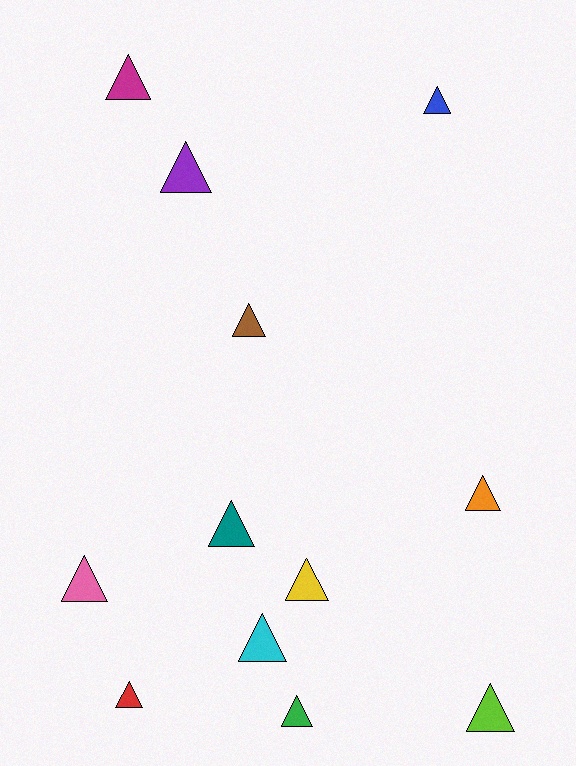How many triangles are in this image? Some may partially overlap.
There are 12 triangles.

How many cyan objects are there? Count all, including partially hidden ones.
There is 1 cyan object.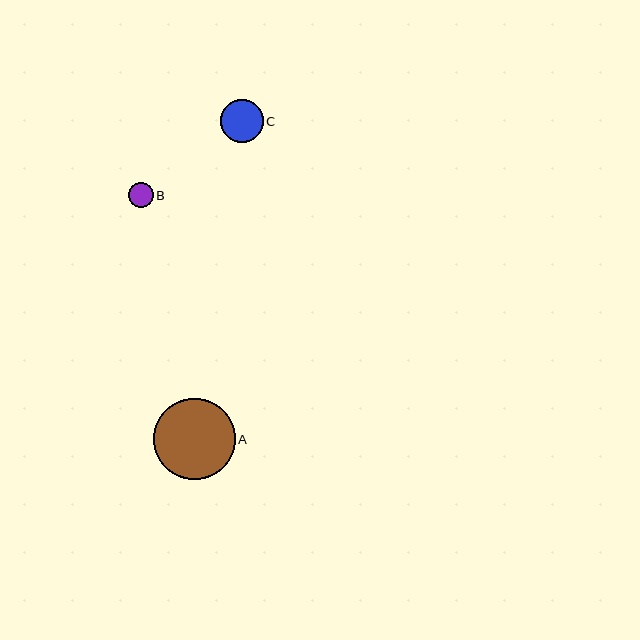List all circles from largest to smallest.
From largest to smallest: A, C, B.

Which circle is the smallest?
Circle B is the smallest with a size of approximately 25 pixels.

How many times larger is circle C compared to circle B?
Circle C is approximately 1.7 times the size of circle B.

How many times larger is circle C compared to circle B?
Circle C is approximately 1.7 times the size of circle B.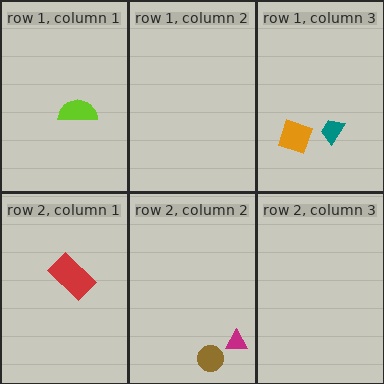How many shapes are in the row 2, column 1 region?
1.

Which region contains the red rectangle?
The row 2, column 1 region.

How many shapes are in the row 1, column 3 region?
2.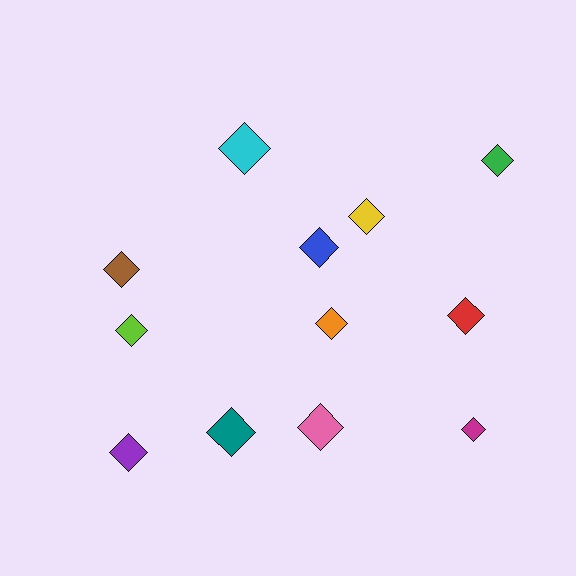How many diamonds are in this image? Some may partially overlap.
There are 12 diamonds.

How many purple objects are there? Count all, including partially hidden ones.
There is 1 purple object.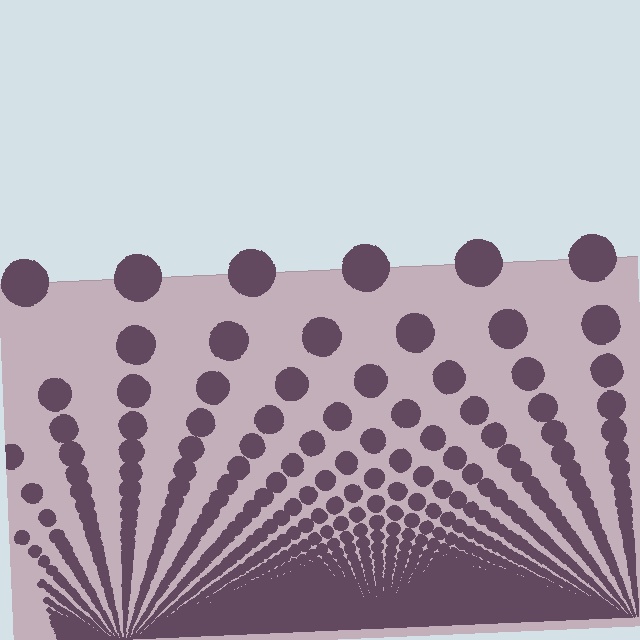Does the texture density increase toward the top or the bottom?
Density increases toward the bottom.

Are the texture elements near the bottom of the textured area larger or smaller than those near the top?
Smaller. The gradient is inverted — elements near the bottom are smaller and denser.